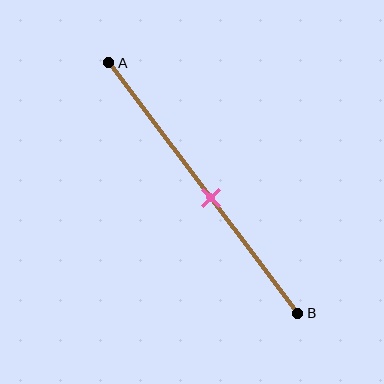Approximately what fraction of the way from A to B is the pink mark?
The pink mark is approximately 55% of the way from A to B.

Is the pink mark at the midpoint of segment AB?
No, the mark is at about 55% from A, not at the 50% midpoint.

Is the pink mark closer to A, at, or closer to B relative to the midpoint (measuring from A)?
The pink mark is closer to point B than the midpoint of segment AB.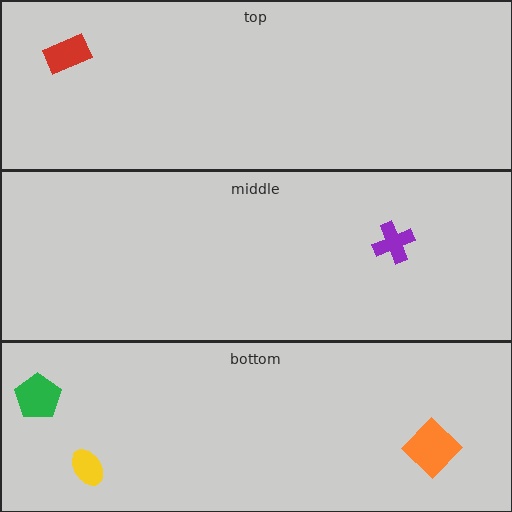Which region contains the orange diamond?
The bottom region.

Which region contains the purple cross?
The middle region.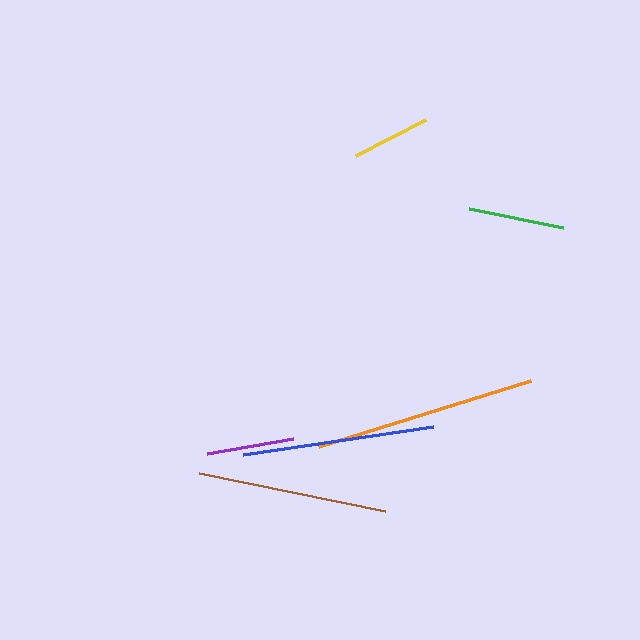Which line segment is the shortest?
The yellow line is the shortest at approximately 78 pixels.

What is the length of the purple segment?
The purple segment is approximately 87 pixels long.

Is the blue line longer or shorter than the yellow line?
The blue line is longer than the yellow line.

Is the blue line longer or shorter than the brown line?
The blue line is longer than the brown line.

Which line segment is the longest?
The orange line is the longest at approximately 221 pixels.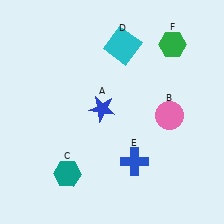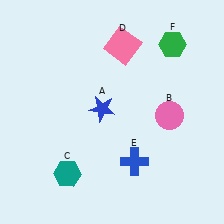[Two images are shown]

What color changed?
The square (D) changed from cyan in Image 1 to pink in Image 2.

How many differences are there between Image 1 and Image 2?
There is 1 difference between the two images.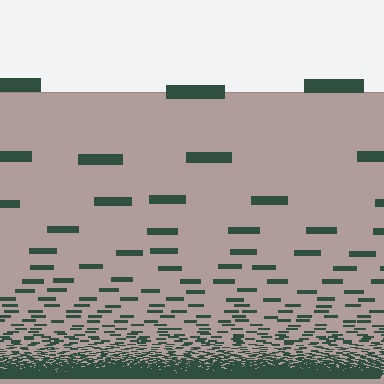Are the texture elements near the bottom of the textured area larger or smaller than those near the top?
Smaller. The gradient is inverted — elements near the bottom are smaller and denser.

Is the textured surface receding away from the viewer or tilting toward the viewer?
The surface appears to tilt toward the viewer. Texture elements get larger and sparser toward the top.